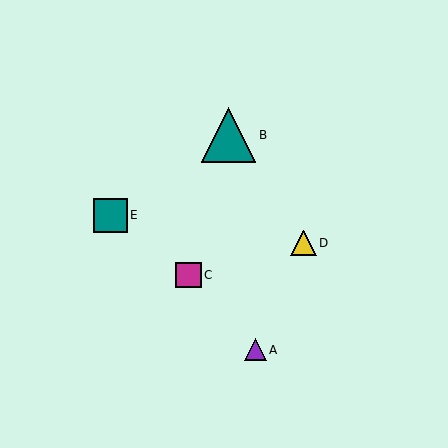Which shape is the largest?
The teal triangle (labeled B) is the largest.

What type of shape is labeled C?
Shape C is a magenta square.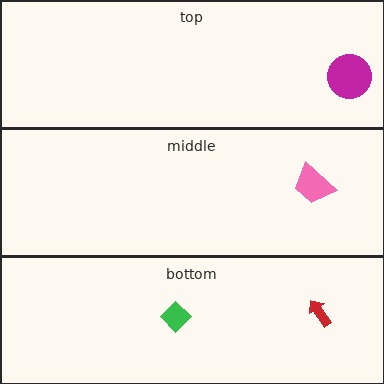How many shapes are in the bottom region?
2.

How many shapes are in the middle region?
1.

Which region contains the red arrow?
The bottom region.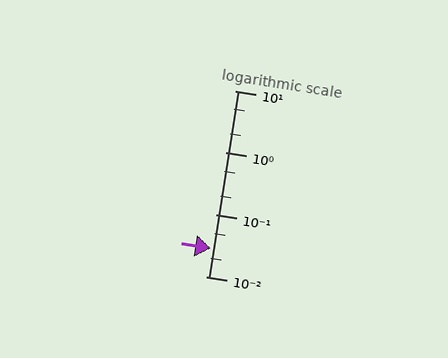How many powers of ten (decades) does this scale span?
The scale spans 3 decades, from 0.01 to 10.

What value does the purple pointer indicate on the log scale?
The pointer indicates approximately 0.029.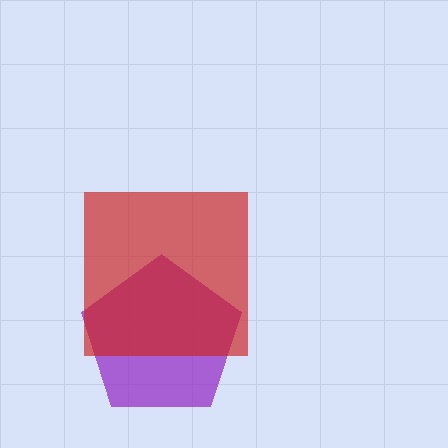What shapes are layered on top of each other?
The layered shapes are: a purple pentagon, a red square.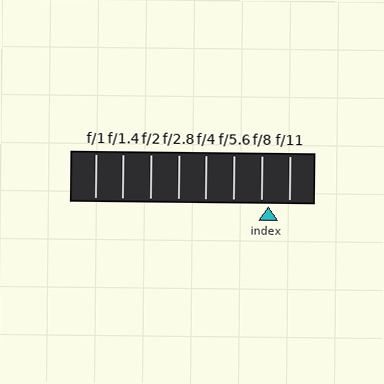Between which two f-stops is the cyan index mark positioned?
The index mark is between f/8 and f/11.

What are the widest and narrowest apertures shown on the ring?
The widest aperture shown is f/1 and the narrowest is f/11.